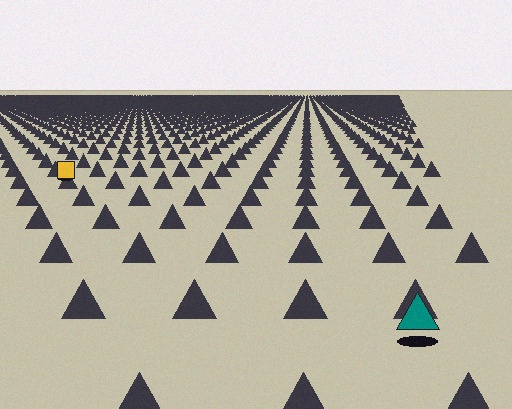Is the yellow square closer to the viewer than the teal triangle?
No. The teal triangle is closer — you can tell from the texture gradient: the ground texture is coarser near it.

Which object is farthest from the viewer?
The yellow square is farthest from the viewer. It appears smaller and the ground texture around it is denser.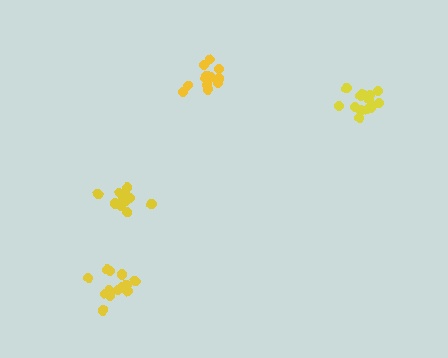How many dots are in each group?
Group 1: 16 dots, Group 2: 14 dots, Group 3: 12 dots, Group 4: 13 dots (55 total).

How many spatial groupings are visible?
There are 4 spatial groupings.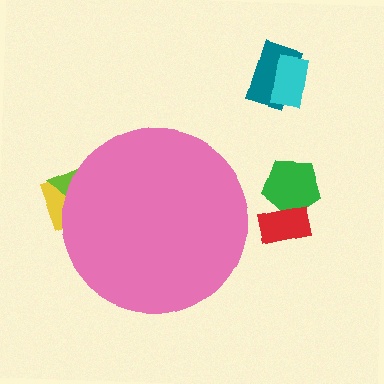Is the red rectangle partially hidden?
No, the red rectangle is fully visible.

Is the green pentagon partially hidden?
No, the green pentagon is fully visible.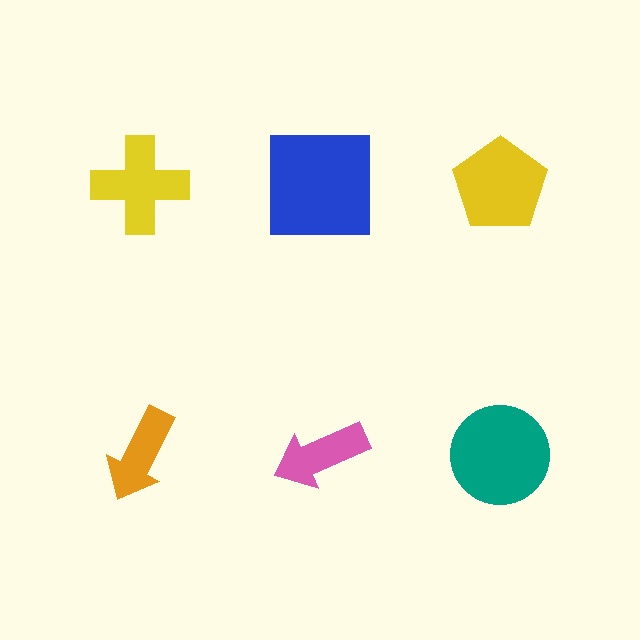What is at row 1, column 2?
A blue square.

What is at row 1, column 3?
A yellow pentagon.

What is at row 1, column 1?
A yellow cross.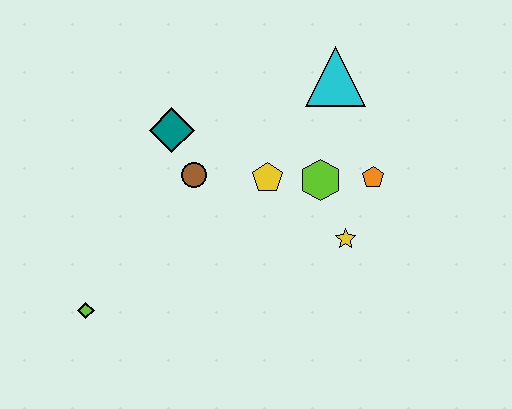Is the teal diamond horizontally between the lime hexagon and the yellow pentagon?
No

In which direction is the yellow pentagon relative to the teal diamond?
The yellow pentagon is to the right of the teal diamond.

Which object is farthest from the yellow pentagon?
The lime diamond is farthest from the yellow pentagon.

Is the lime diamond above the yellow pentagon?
No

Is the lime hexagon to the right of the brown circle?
Yes